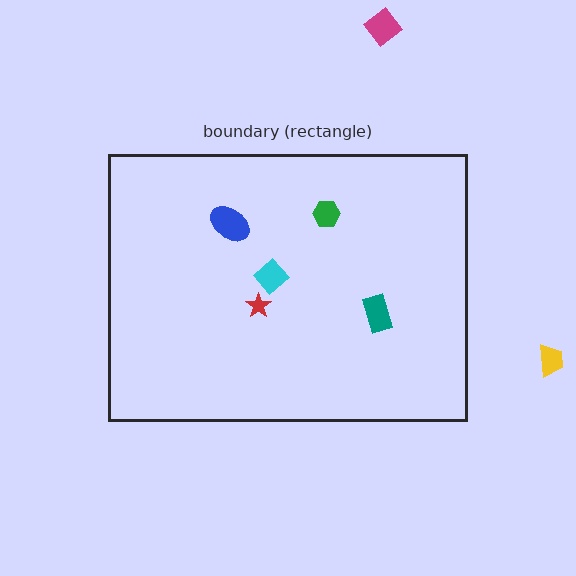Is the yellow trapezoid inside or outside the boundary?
Outside.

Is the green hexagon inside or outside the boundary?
Inside.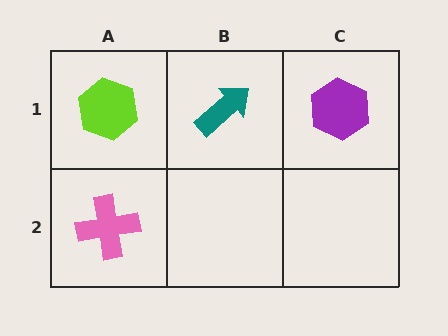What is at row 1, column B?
A teal arrow.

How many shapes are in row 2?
1 shape.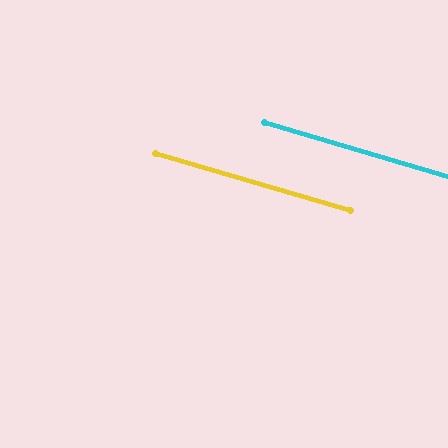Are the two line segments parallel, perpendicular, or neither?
Parallel — their directions differ by only 0.4°.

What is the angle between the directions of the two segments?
Approximately 0 degrees.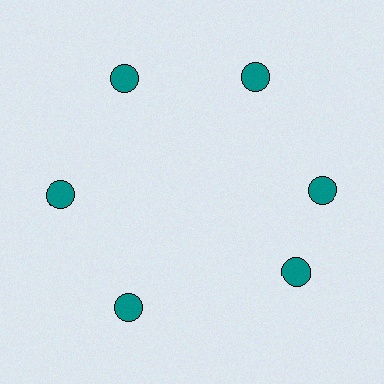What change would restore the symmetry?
The symmetry would be restored by rotating it back into even spacing with its neighbors so that all 6 circles sit at equal angles and equal distance from the center.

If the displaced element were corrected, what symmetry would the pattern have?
It would have 6-fold rotational symmetry — the pattern would map onto itself every 60 degrees.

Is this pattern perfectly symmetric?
No. The 6 teal circles are arranged in a ring, but one element near the 5 o'clock position is rotated out of alignment along the ring, breaking the 6-fold rotational symmetry.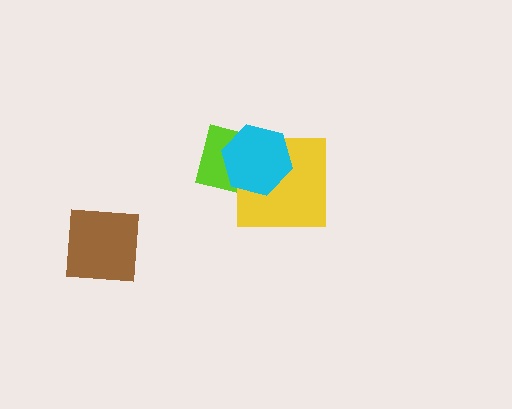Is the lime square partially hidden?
Yes, it is partially covered by another shape.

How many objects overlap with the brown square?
0 objects overlap with the brown square.